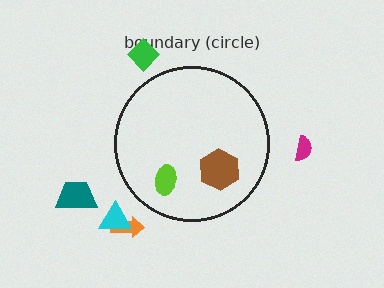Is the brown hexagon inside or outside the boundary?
Inside.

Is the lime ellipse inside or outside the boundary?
Inside.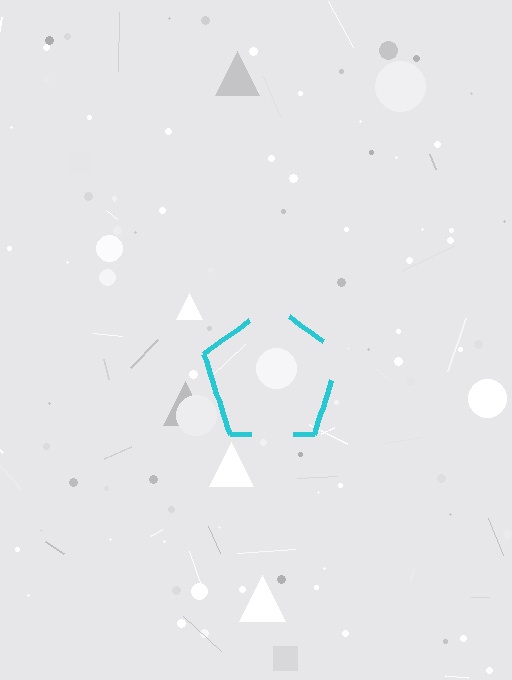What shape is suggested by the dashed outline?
The dashed outline suggests a pentagon.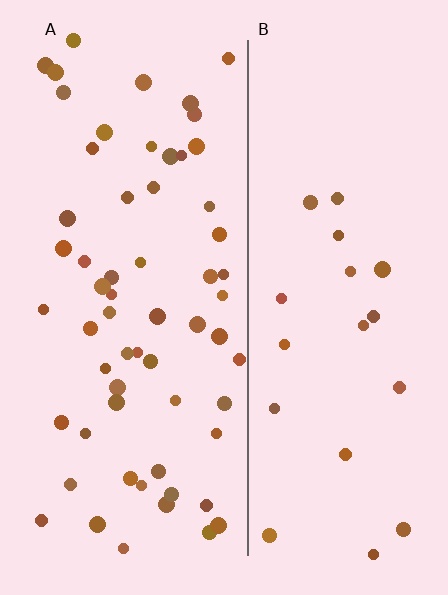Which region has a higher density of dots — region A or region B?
A (the left).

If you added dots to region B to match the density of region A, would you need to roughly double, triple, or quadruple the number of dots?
Approximately triple.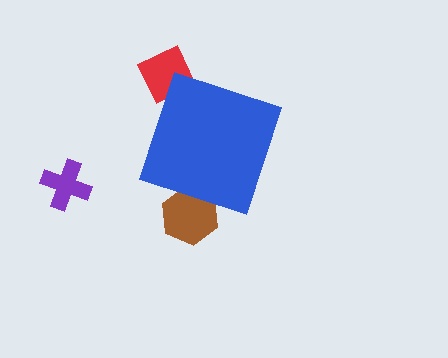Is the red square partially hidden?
Yes, the red square is partially hidden behind the blue diamond.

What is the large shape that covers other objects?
A blue diamond.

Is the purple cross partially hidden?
No, the purple cross is fully visible.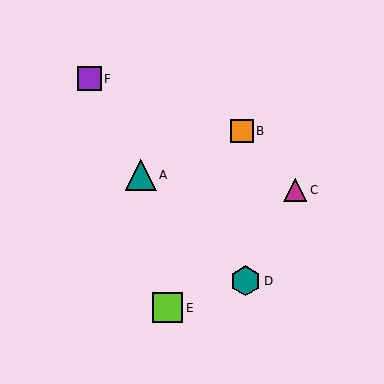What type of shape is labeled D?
Shape D is a teal hexagon.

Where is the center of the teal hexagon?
The center of the teal hexagon is at (246, 281).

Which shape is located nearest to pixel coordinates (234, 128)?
The orange square (labeled B) at (242, 131) is nearest to that location.